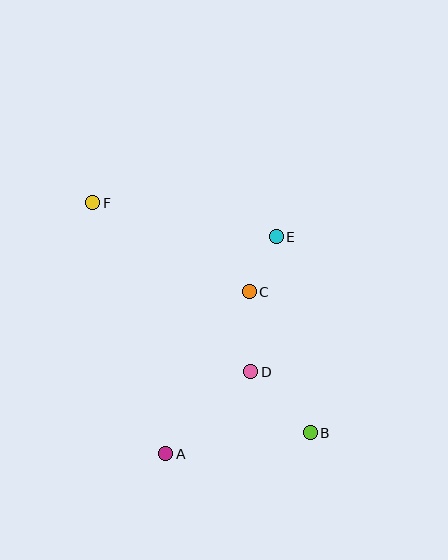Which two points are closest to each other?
Points C and E are closest to each other.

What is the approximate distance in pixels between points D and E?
The distance between D and E is approximately 137 pixels.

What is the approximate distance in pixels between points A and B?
The distance between A and B is approximately 146 pixels.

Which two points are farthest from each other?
Points B and F are farthest from each other.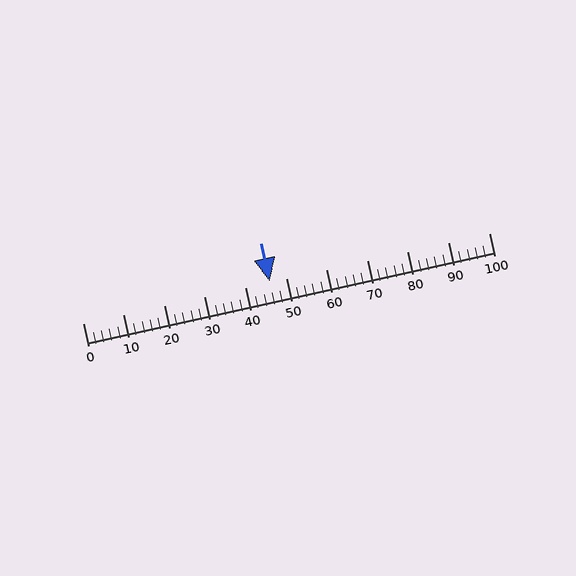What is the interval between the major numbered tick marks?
The major tick marks are spaced 10 units apart.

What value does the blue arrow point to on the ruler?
The blue arrow points to approximately 46.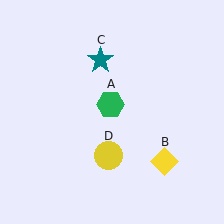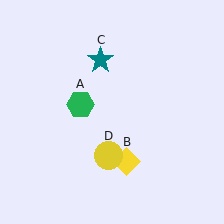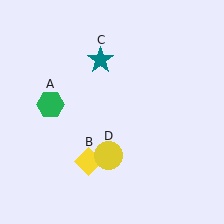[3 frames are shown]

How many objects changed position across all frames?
2 objects changed position: green hexagon (object A), yellow diamond (object B).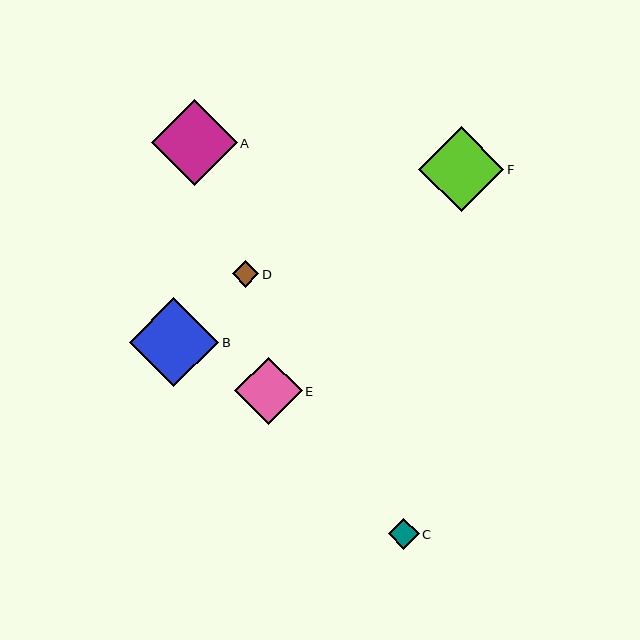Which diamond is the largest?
Diamond B is the largest with a size of approximately 90 pixels.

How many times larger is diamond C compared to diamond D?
Diamond C is approximately 1.2 times the size of diamond D.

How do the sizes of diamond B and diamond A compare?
Diamond B and diamond A are approximately the same size.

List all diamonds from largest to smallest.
From largest to smallest: B, A, F, E, C, D.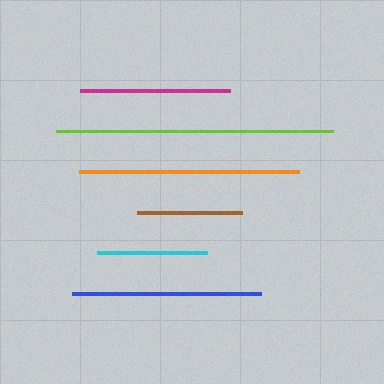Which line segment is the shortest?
The brown line is the shortest at approximately 106 pixels.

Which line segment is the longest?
The lime line is the longest at approximately 277 pixels.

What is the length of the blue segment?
The blue segment is approximately 189 pixels long.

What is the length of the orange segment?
The orange segment is approximately 219 pixels long.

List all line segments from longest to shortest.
From longest to shortest: lime, orange, blue, magenta, cyan, brown.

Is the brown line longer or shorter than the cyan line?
The cyan line is longer than the brown line.